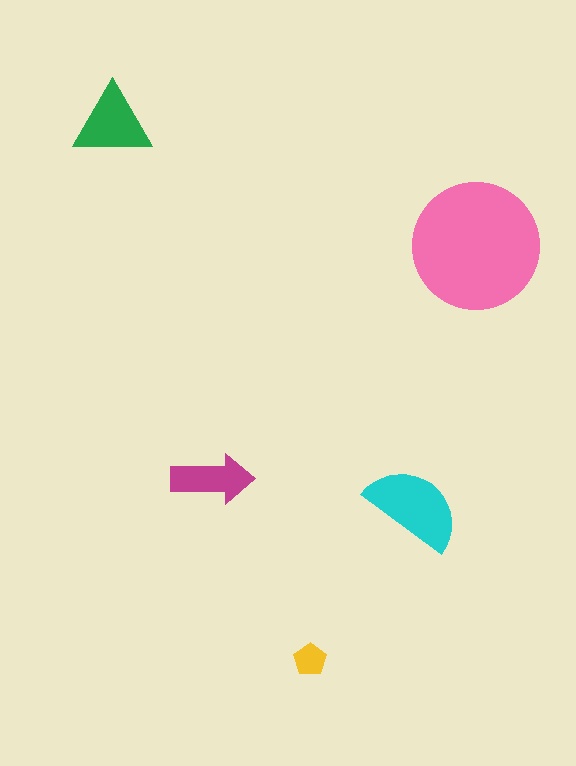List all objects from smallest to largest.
The yellow pentagon, the magenta arrow, the green triangle, the cyan semicircle, the pink circle.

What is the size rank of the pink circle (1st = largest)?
1st.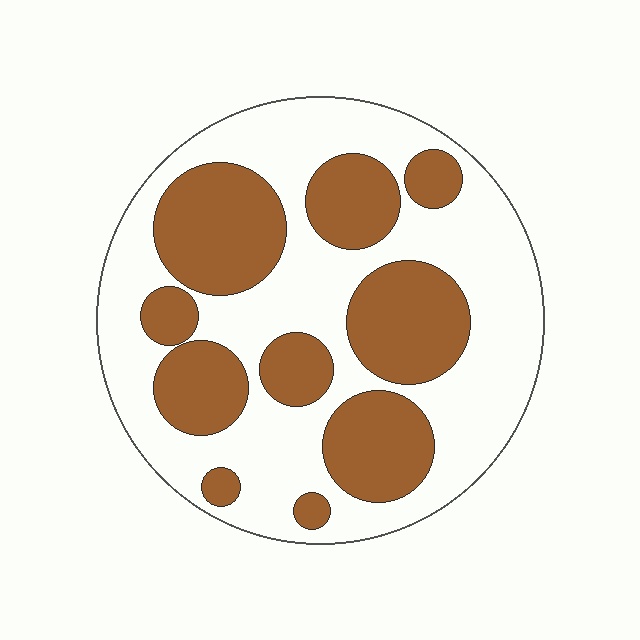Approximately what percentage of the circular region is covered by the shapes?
Approximately 40%.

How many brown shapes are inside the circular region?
10.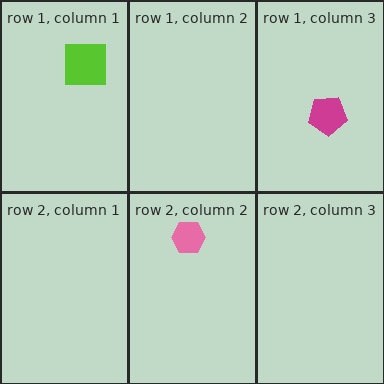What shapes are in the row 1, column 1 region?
The lime square.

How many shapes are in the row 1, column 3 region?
1.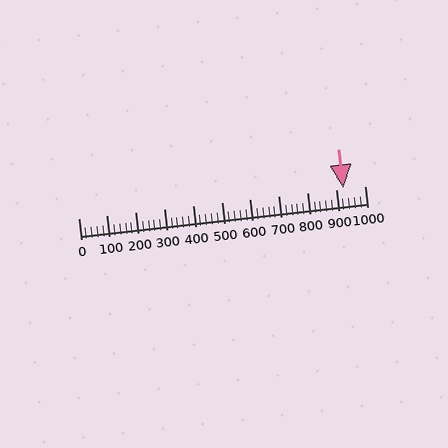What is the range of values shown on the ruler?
The ruler shows values from 0 to 1000.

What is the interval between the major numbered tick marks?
The major tick marks are spaced 100 units apart.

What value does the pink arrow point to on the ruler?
The pink arrow points to approximately 924.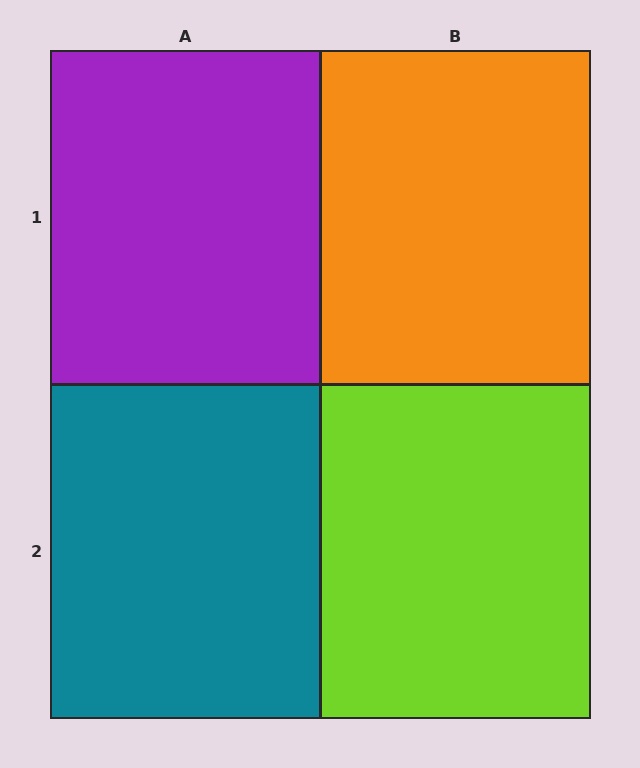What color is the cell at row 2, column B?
Lime.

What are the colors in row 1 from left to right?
Purple, orange.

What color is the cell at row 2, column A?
Teal.